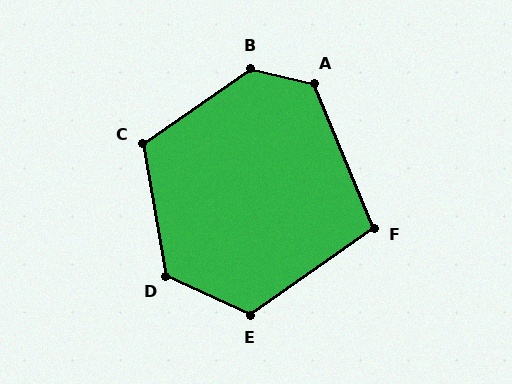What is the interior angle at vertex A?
Approximately 125 degrees (obtuse).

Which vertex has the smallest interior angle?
F, at approximately 103 degrees.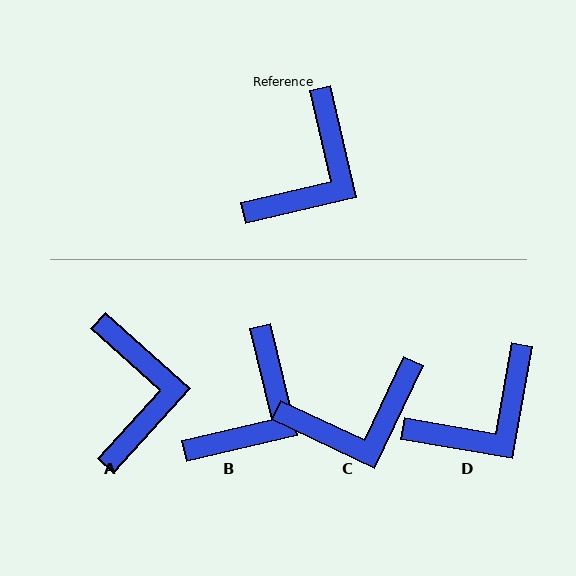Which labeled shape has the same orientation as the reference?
B.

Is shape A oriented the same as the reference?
No, it is off by about 35 degrees.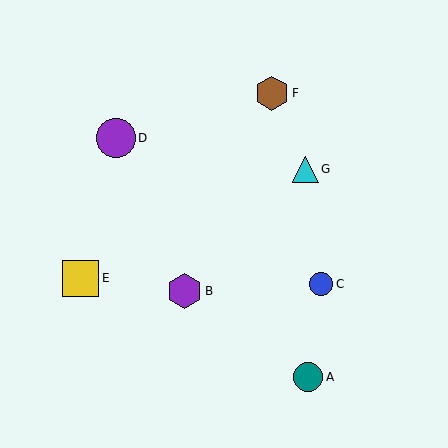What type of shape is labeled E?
Shape E is a yellow square.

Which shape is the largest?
The purple circle (labeled D) is the largest.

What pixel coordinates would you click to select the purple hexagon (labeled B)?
Click at (184, 291) to select the purple hexagon B.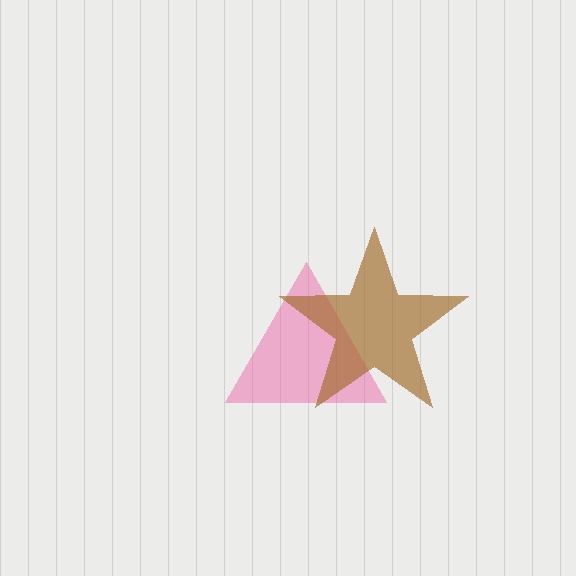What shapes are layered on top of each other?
The layered shapes are: a pink triangle, a brown star.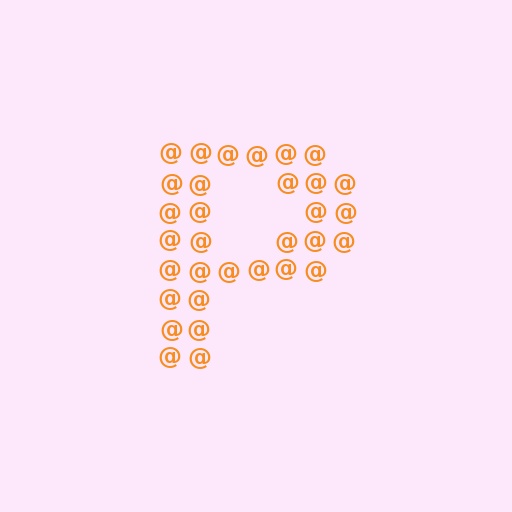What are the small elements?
The small elements are at signs.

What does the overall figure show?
The overall figure shows the letter P.